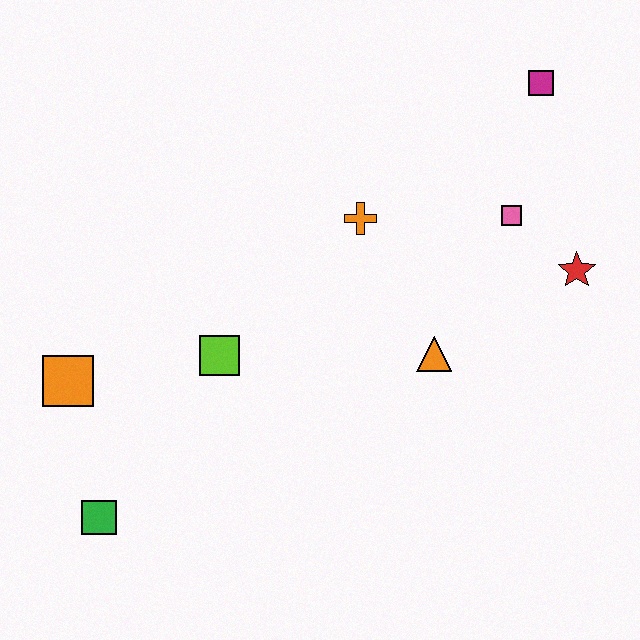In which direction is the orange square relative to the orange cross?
The orange square is to the left of the orange cross.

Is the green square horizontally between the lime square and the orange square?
Yes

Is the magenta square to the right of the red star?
No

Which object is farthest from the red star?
The green square is farthest from the red star.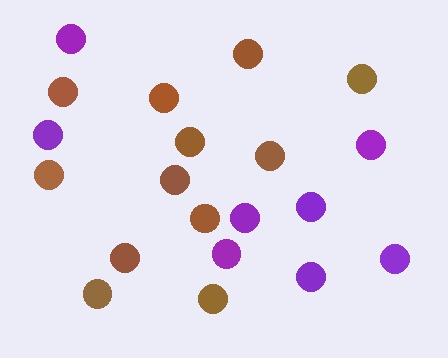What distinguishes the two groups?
There are 2 groups: one group of purple circles (8) and one group of brown circles (12).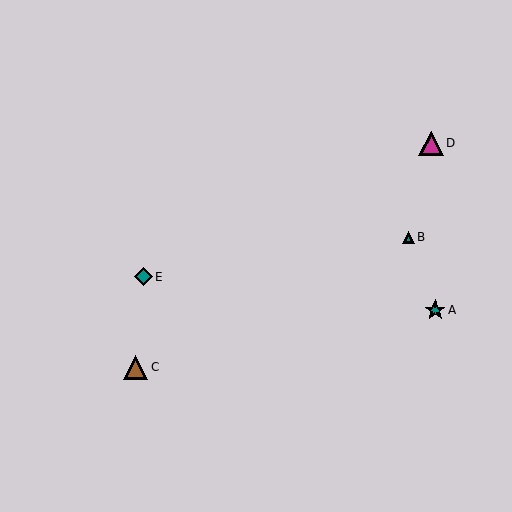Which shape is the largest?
The magenta triangle (labeled D) is the largest.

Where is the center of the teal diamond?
The center of the teal diamond is at (143, 277).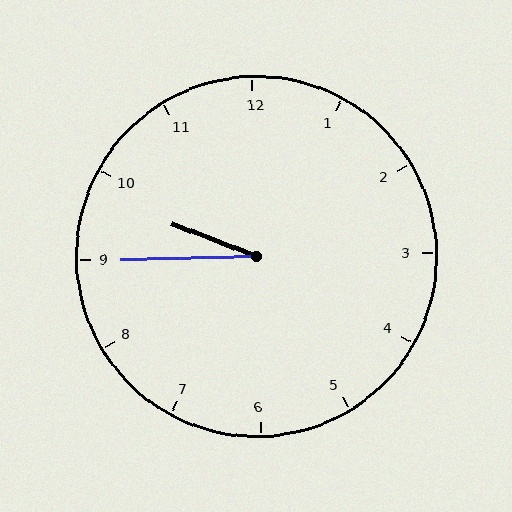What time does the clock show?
9:45.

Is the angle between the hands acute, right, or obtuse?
It is acute.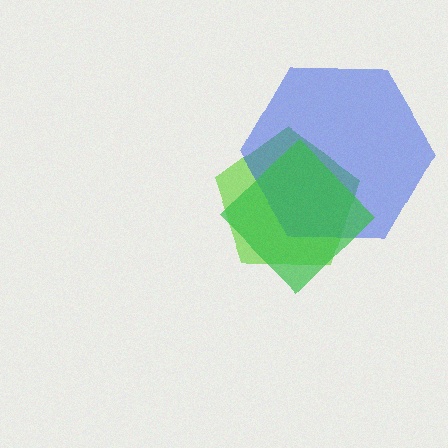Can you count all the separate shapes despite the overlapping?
Yes, there are 3 separate shapes.